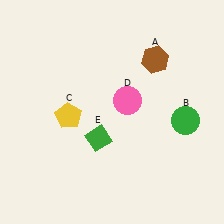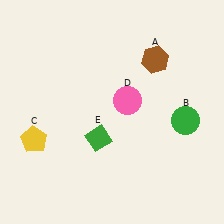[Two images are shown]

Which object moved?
The yellow pentagon (C) moved left.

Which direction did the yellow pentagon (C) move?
The yellow pentagon (C) moved left.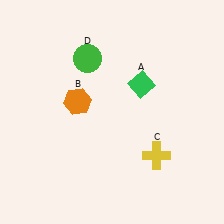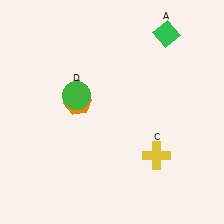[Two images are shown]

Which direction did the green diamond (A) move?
The green diamond (A) moved up.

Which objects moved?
The objects that moved are: the green diamond (A), the green circle (D).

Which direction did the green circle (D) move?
The green circle (D) moved down.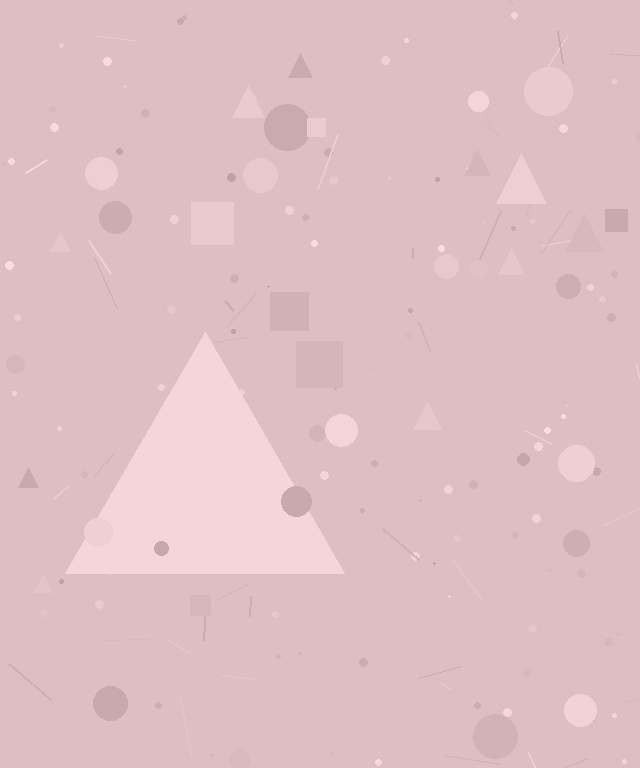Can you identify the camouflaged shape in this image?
The camouflaged shape is a triangle.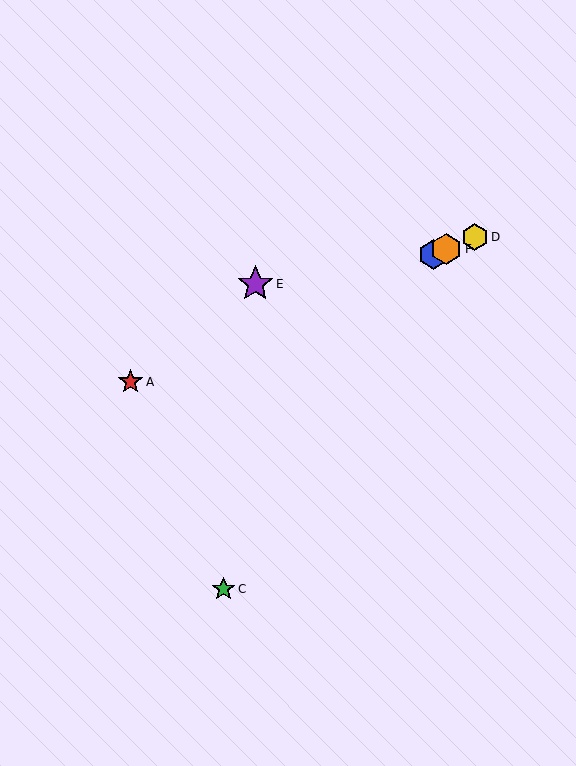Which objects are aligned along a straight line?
Objects A, B, D, F are aligned along a straight line.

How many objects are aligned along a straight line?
4 objects (A, B, D, F) are aligned along a straight line.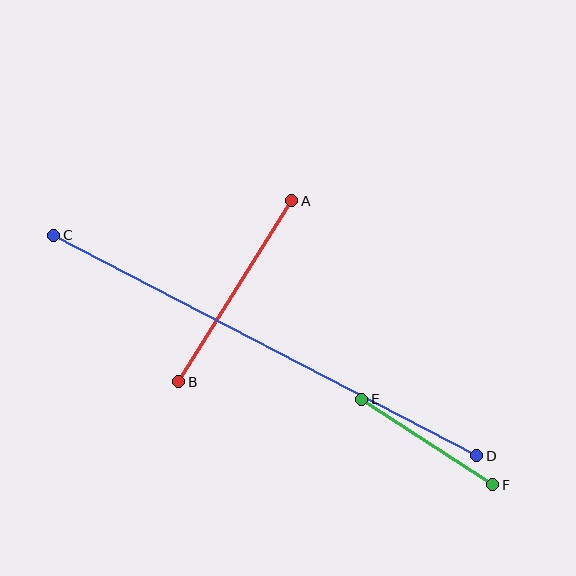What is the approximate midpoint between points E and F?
The midpoint is at approximately (427, 442) pixels.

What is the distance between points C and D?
The distance is approximately 477 pixels.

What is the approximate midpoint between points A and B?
The midpoint is at approximately (235, 291) pixels.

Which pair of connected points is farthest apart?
Points C and D are farthest apart.